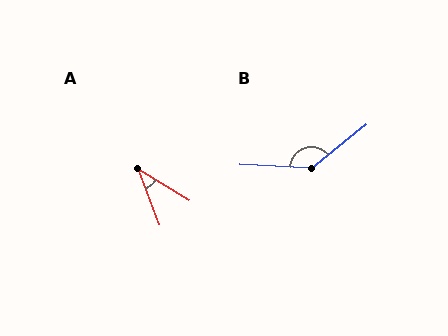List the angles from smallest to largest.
A (37°), B (139°).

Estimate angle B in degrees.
Approximately 139 degrees.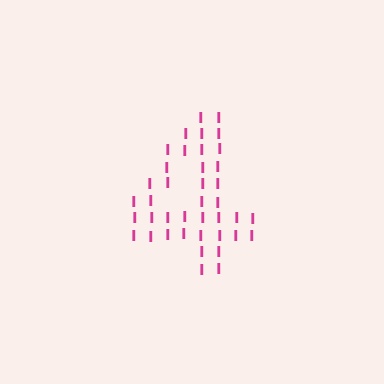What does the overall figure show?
The overall figure shows the digit 4.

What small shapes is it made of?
It is made of small letter I's.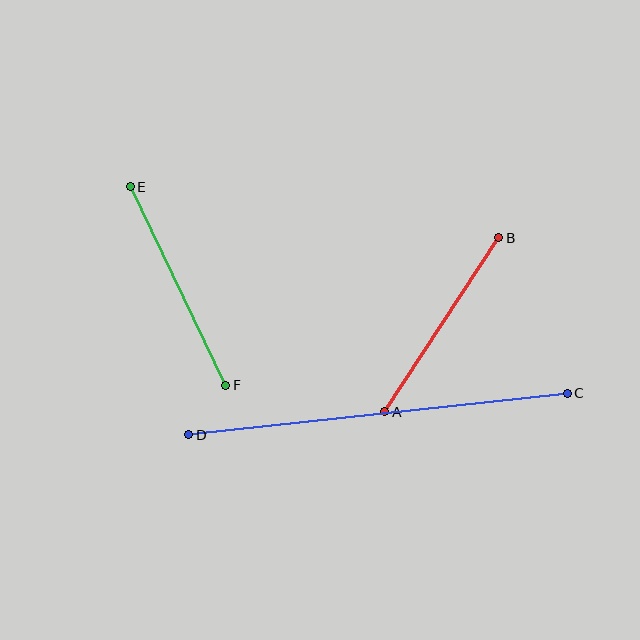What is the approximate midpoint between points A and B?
The midpoint is at approximately (442, 325) pixels.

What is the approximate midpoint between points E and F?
The midpoint is at approximately (178, 286) pixels.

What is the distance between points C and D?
The distance is approximately 381 pixels.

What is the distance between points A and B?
The distance is approximately 208 pixels.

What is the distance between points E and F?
The distance is approximately 221 pixels.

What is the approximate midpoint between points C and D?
The midpoint is at approximately (378, 414) pixels.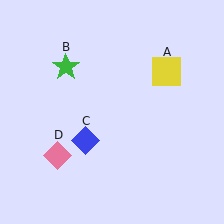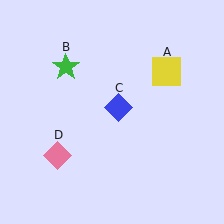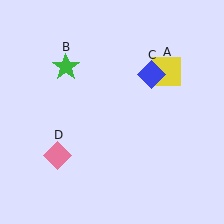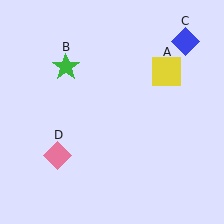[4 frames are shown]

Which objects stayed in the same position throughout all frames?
Yellow square (object A) and green star (object B) and pink diamond (object D) remained stationary.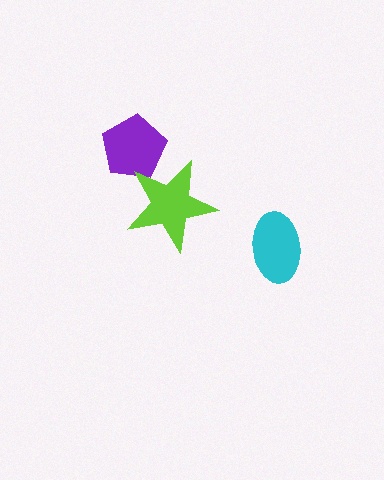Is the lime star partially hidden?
No, no other shape covers it.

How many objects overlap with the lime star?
1 object overlaps with the lime star.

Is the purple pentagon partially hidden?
Yes, it is partially covered by another shape.